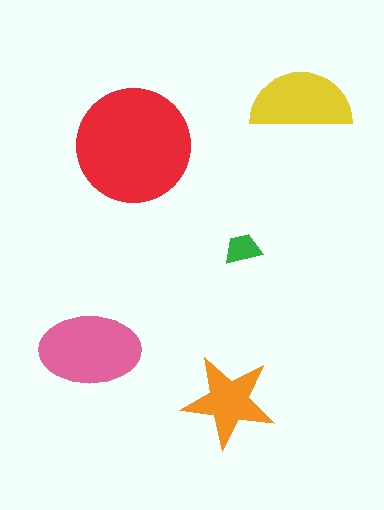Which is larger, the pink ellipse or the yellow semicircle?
The pink ellipse.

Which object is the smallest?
The green trapezoid.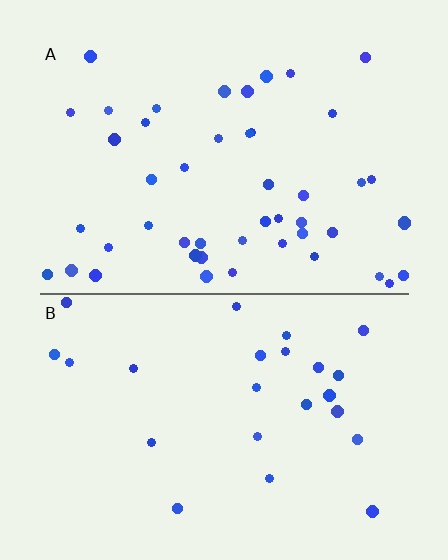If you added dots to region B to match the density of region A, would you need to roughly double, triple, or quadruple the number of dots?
Approximately double.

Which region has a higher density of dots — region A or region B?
A (the top).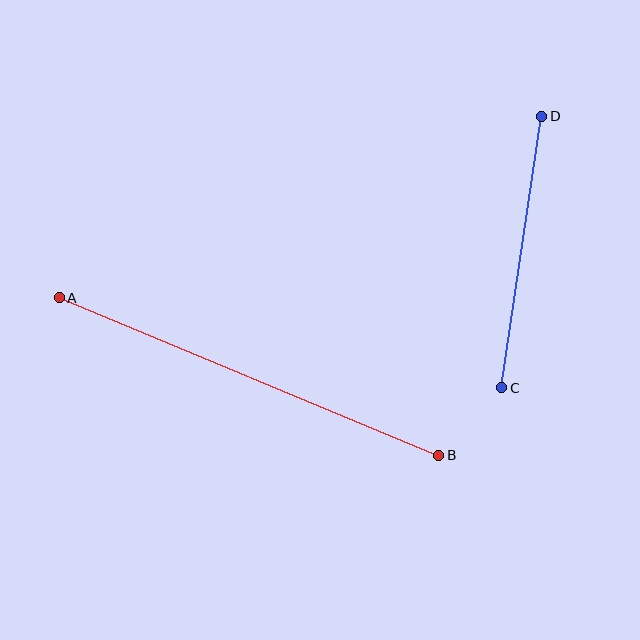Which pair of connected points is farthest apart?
Points A and B are farthest apart.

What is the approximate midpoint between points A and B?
The midpoint is at approximately (249, 377) pixels.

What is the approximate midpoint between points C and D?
The midpoint is at approximately (522, 252) pixels.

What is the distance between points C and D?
The distance is approximately 274 pixels.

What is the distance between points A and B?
The distance is approximately 411 pixels.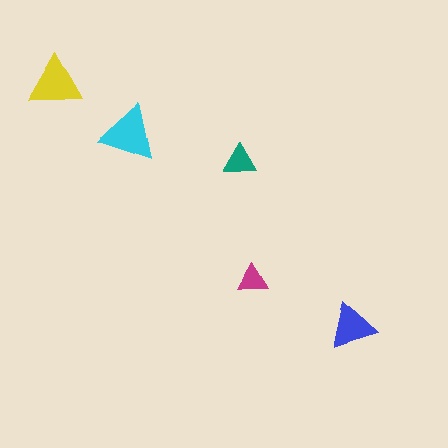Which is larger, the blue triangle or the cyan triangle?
The cyan one.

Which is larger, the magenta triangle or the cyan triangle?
The cyan one.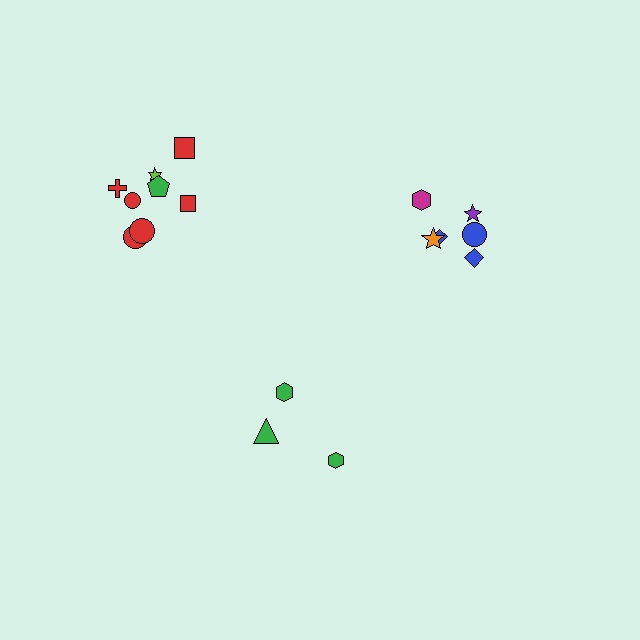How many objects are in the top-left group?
There are 8 objects.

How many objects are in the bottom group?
There are 3 objects.